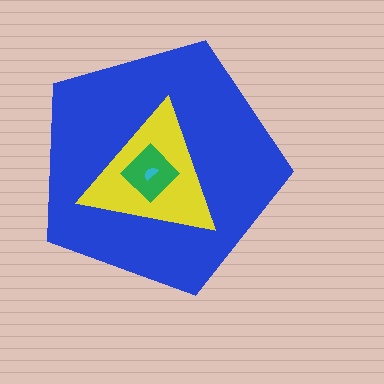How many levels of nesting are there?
4.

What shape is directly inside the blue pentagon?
The yellow triangle.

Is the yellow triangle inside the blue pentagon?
Yes.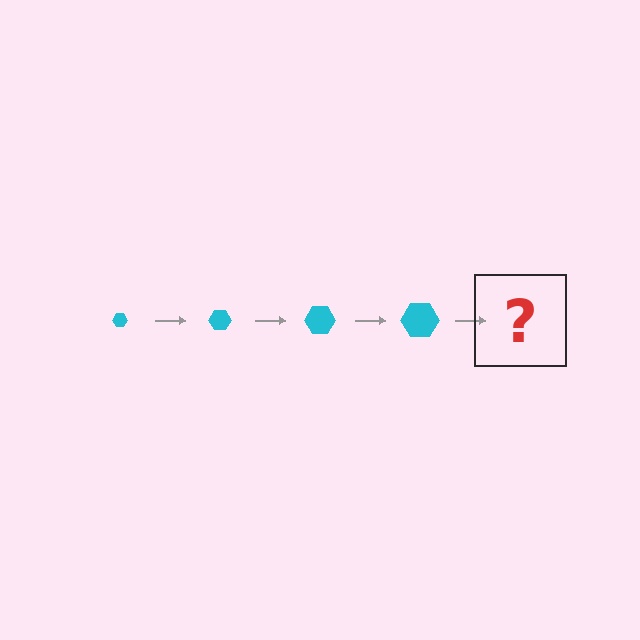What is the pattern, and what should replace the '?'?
The pattern is that the hexagon gets progressively larger each step. The '?' should be a cyan hexagon, larger than the previous one.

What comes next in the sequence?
The next element should be a cyan hexagon, larger than the previous one.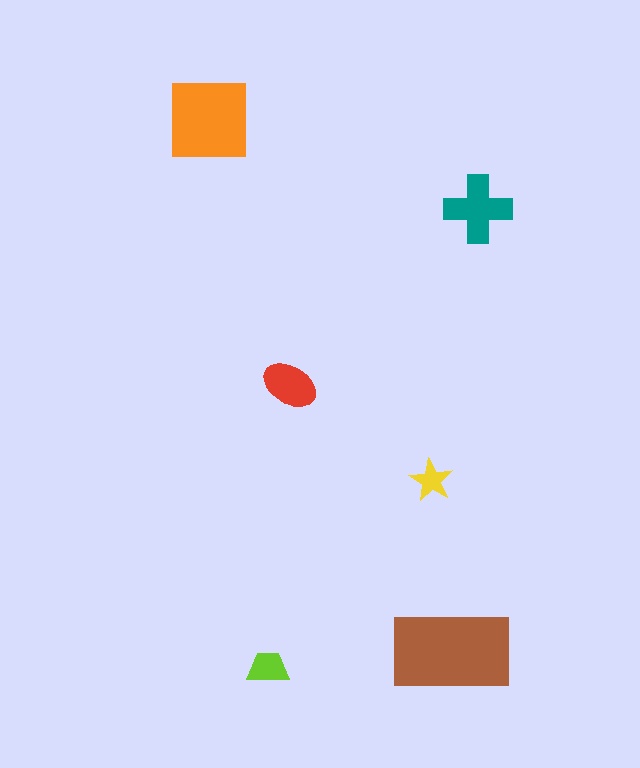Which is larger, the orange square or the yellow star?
The orange square.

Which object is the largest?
The brown rectangle.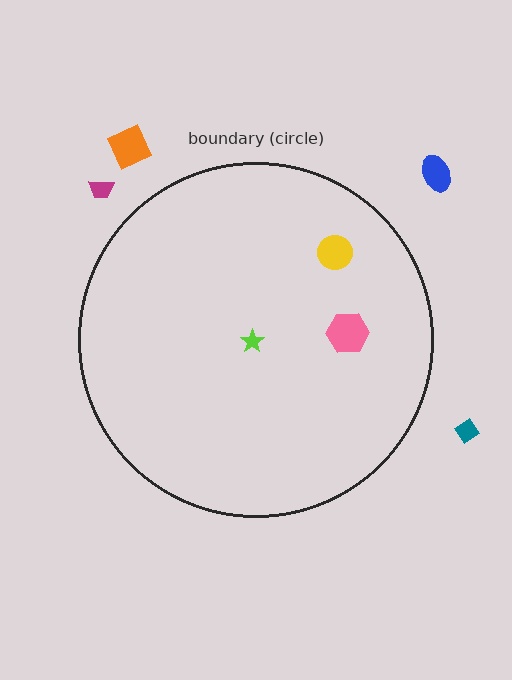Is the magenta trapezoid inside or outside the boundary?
Outside.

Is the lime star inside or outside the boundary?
Inside.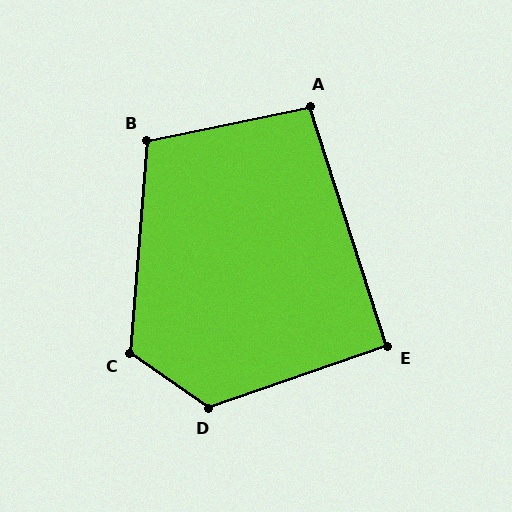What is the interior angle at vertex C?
Approximately 120 degrees (obtuse).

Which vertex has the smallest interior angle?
E, at approximately 91 degrees.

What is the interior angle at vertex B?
Approximately 106 degrees (obtuse).